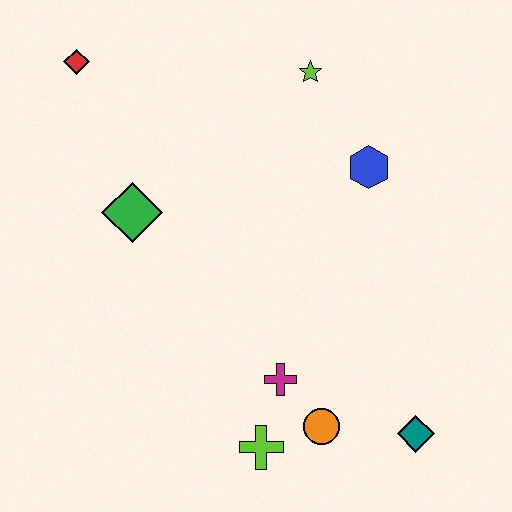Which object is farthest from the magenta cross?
The red diamond is farthest from the magenta cross.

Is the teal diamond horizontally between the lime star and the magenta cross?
No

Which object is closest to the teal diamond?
The orange circle is closest to the teal diamond.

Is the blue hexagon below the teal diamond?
No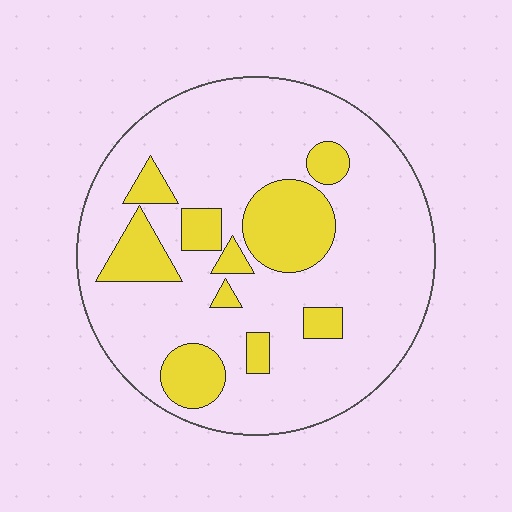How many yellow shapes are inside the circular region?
10.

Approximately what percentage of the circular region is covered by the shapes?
Approximately 20%.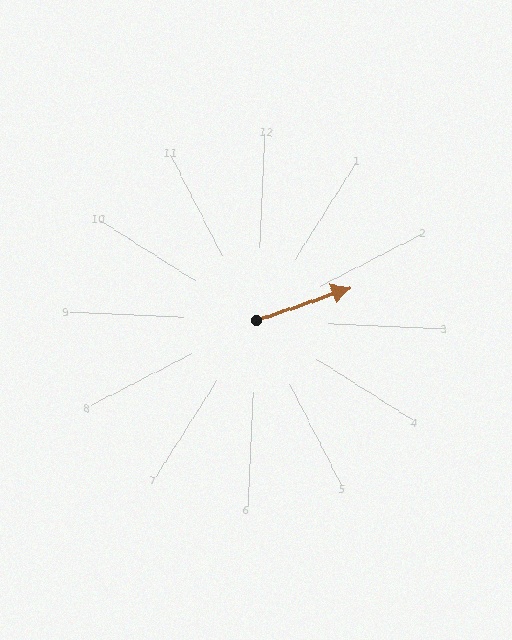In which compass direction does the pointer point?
East.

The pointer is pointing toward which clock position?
Roughly 2 o'clock.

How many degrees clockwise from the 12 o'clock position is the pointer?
Approximately 68 degrees.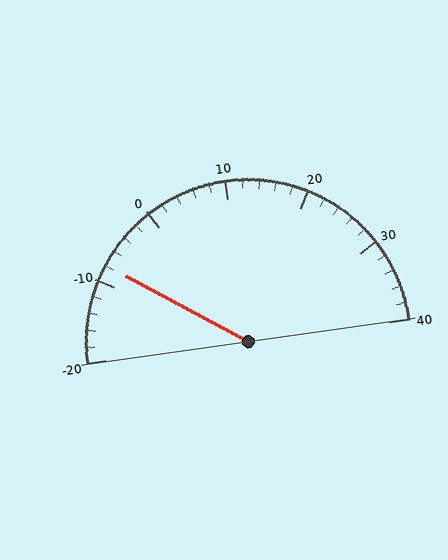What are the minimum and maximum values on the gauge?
The gauge ranges from -20 to 40.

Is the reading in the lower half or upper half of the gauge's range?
The reading is in the lower half of the range (-20 to 40).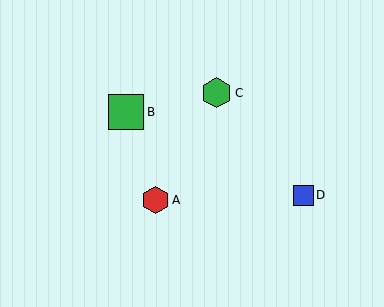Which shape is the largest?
The green square (labeled B) is the largest.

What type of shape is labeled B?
Shape B is a green square.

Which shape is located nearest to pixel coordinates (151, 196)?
The red hexagon (labeled A) at (155, 200) is nearest to that location.